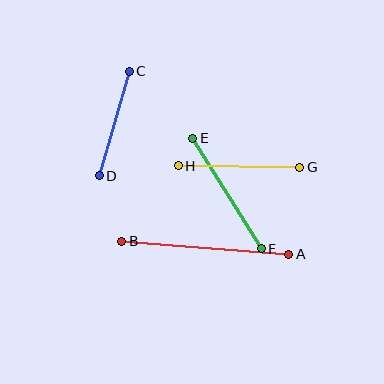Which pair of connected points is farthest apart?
Points A and B are farthest apart.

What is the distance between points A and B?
The distance is approximately 168 pixels.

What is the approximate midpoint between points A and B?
The midpoint is at approximately (205, 248) pixels.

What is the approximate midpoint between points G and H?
The midpoint is at approximately (239, 166) pixels.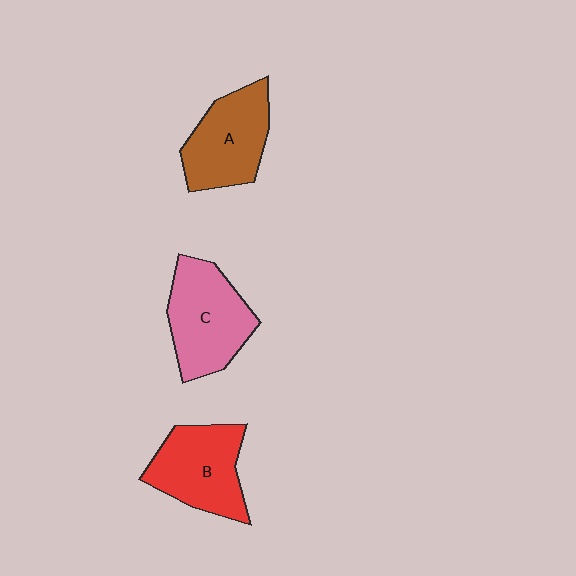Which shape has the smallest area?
Shape A (brown).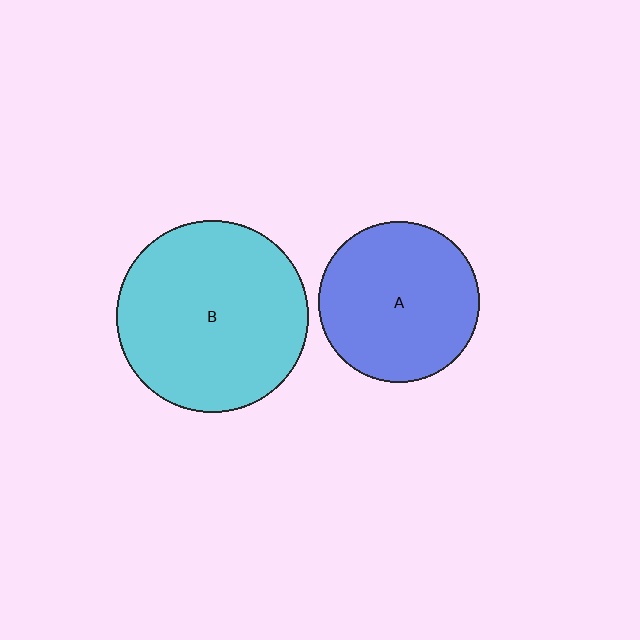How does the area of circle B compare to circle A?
Approximately 1.4 times.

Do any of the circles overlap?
No, none of the circles overlap.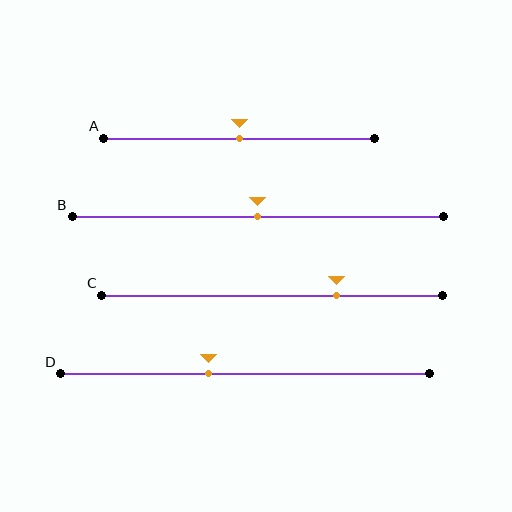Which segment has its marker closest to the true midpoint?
Segment A has its marker closest to the true midpoint.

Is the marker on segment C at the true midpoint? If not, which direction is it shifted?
No, the marker on segment C is shifted to the right by about 19% of the segment length.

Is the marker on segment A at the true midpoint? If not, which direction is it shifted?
Yes, the marker on segment A is at the true midpoint.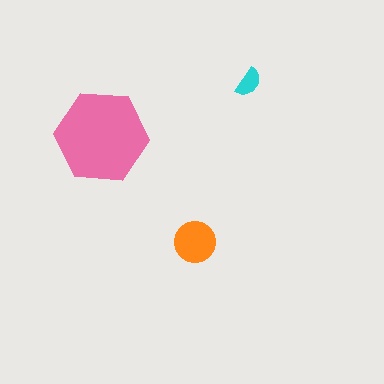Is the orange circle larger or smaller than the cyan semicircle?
Larger.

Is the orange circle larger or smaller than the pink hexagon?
Smaller.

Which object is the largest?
The pink hexagon.